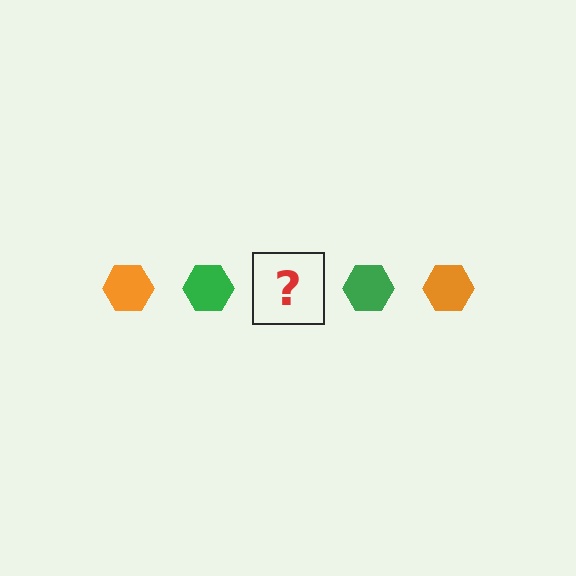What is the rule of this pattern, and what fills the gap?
The rule is that the pattern cycles through orange, green hexagons. The gap should be filled with an orange hexagon.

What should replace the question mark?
The question mark should be replaced with an orange hexagon.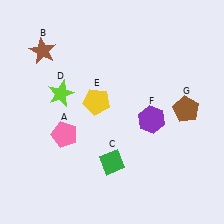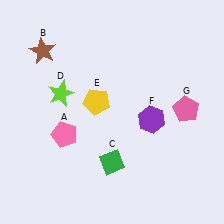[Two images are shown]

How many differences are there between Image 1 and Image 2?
There is 1 difference between the two images.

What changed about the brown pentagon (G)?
In Image 1, G is brown. In Image 2, it changed to pink.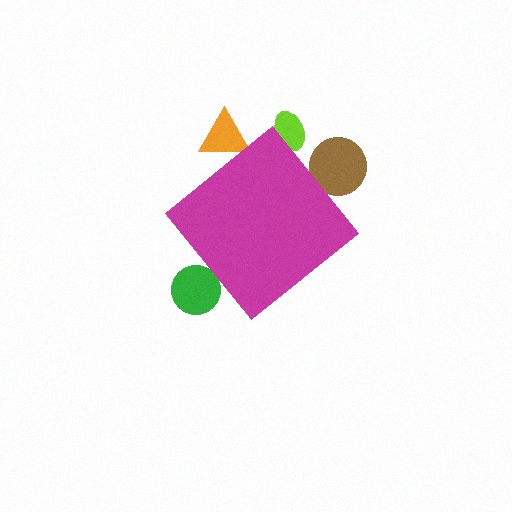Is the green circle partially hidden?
Yes, the green circle is partially hidden behind the magenta diamond.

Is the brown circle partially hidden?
Yes, the brown circle is partially hidden behind the magenta diamond.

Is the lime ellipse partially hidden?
Yes, the lime ellipse is partially hidden behind the magenta diamond.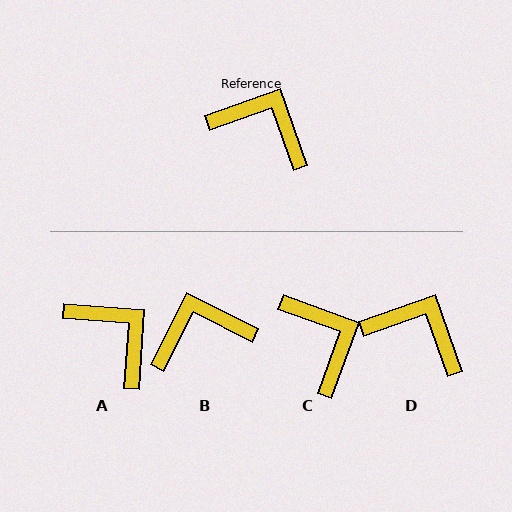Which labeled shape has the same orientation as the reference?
D.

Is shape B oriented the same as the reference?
No, it is off by about 44 degrees.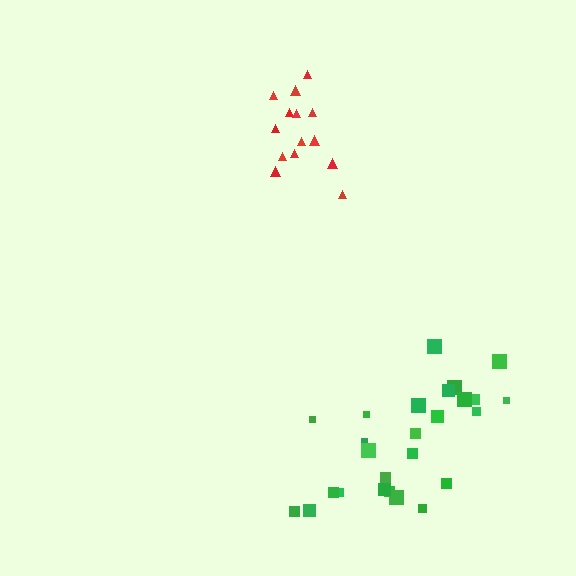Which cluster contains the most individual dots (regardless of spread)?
Green (26).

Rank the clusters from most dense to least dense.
red, green.